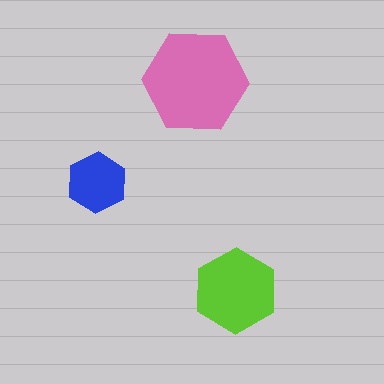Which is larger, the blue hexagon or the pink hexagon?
The pink one.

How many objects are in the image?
There are 3 objects in the image.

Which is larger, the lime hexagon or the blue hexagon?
The lime one.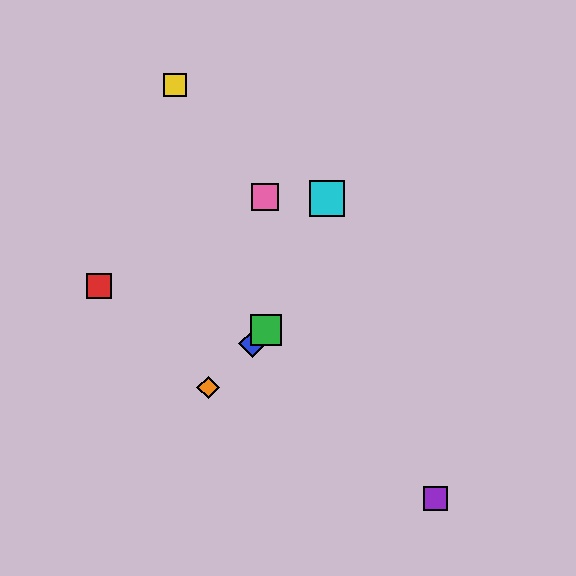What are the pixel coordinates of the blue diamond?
The blue diamond is at (252, 344).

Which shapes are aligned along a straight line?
The blue diamond, the green square, the orange diamond are aligned along a straight line.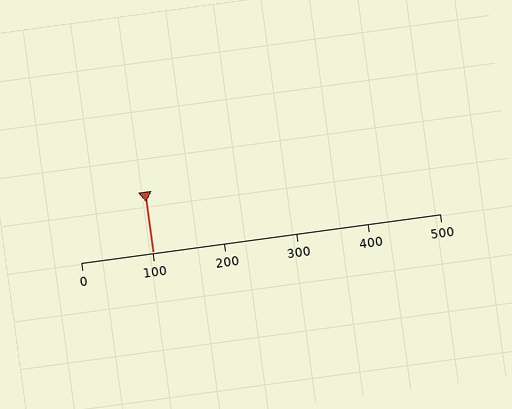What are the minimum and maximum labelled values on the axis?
The axis runs from 0 to 500.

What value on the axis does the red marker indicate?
The marker indicates approximately 100.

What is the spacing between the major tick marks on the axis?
The major ticks are spaced 100 apart.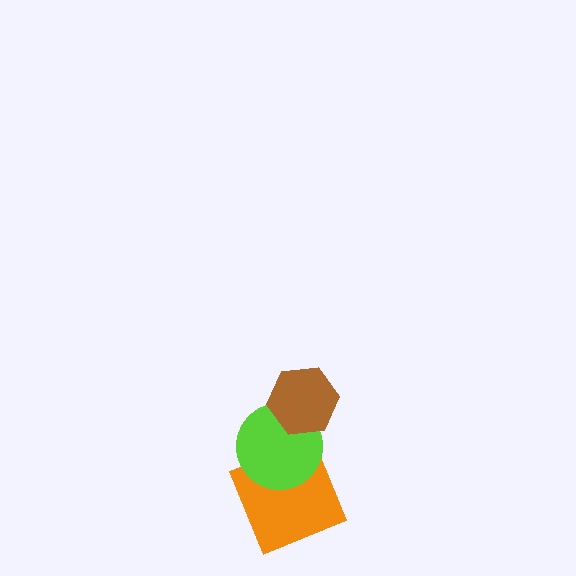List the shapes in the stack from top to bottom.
From top to bottom: the brown hexagon, the lime circle, the orange square.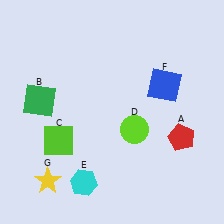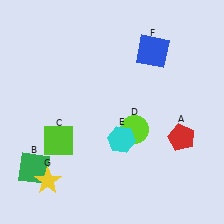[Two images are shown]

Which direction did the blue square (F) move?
The blue square (F) moved up.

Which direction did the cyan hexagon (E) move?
The cyan hexagon (E) moved up.